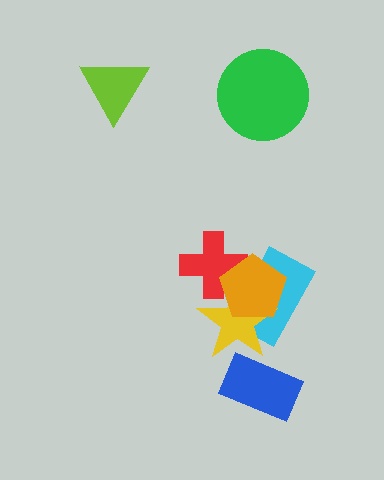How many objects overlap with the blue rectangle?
1 object overlaps with the blue rectangle.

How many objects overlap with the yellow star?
4 objects overlap with the yellow star.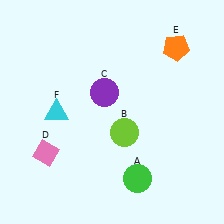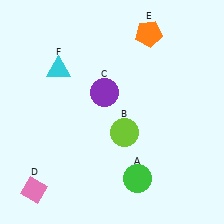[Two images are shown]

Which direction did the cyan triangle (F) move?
The cyan triangle (F) moved up.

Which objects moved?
The objects that moved are: the pink diamond (D), the orange pentagon (E), the cyan triangle (F).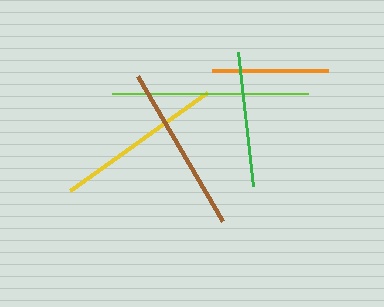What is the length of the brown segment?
The brown segment is approximately 167 pixels long.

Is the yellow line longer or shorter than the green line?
The yellow line is longer than the green line.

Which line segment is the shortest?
The orange line is the shortest at approximately 116 pixels.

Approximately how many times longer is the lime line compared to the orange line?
The lime line is approximately 1.7 times the length of the orange line.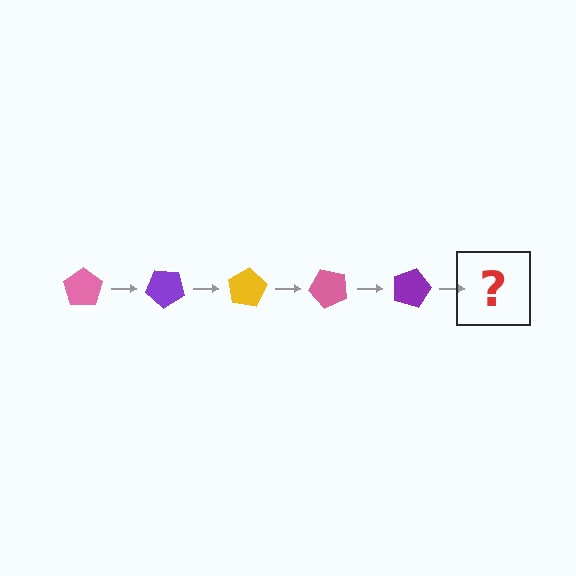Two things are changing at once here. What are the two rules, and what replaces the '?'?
The two rules are that it rotates 40 degrees each step and the color cycles through pink, purple, and yellow. The '?' should be a yellow pentagon, rotated 200 degrees from the start.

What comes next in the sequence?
The next element should be a yellow pentagon, rotated 200 degrees from the start.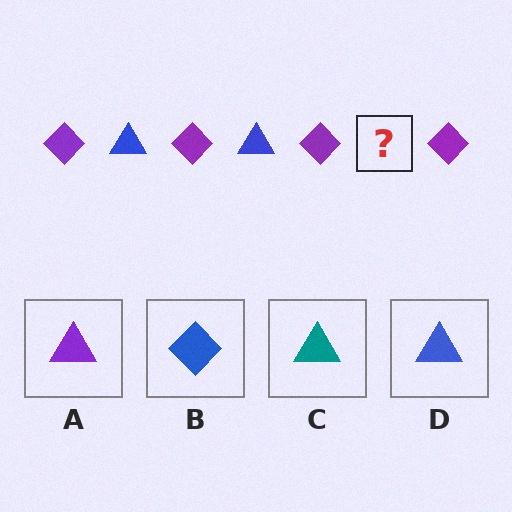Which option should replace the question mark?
Option D.